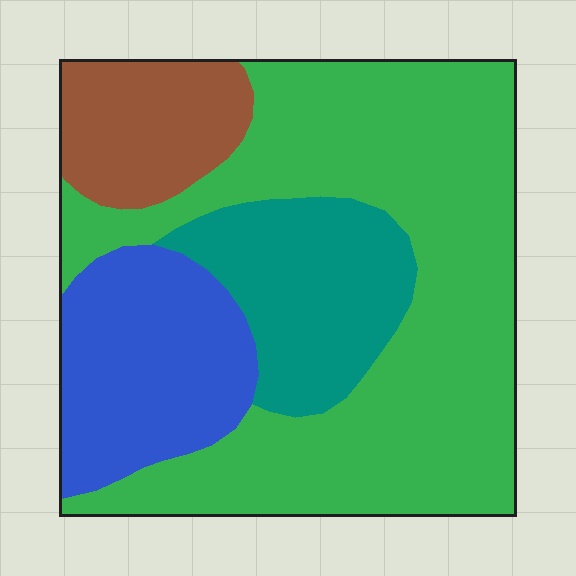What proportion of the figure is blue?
Blue covers roughly 20% of the figure.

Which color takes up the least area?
Brown, at roughly 10%.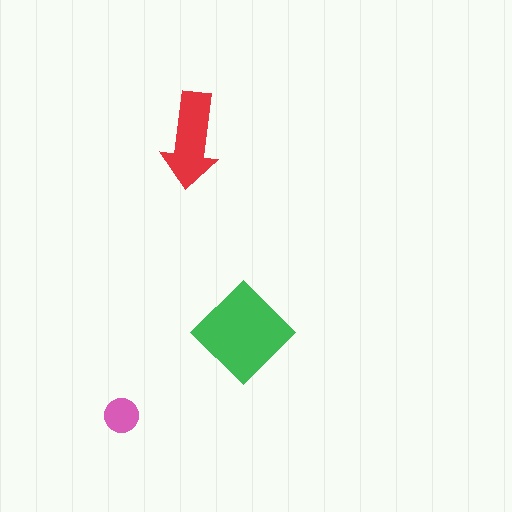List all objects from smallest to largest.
The pink circle, the red arrow, the green diamond.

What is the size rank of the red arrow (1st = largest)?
2nd.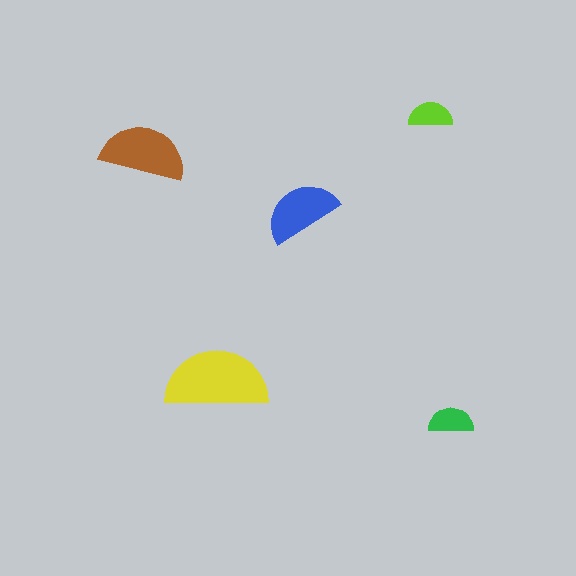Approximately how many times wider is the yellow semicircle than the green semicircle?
About 2.5 times wider.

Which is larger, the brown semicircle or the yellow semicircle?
The yellow one.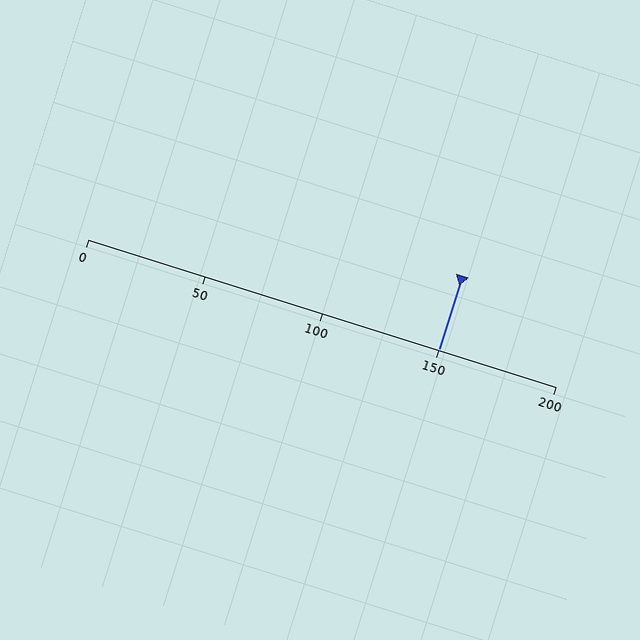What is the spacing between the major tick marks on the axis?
The major ticks are spaced 50 apart.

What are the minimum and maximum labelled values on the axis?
The axis runs from 0 to 200.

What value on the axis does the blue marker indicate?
The marker indicates approximately 150.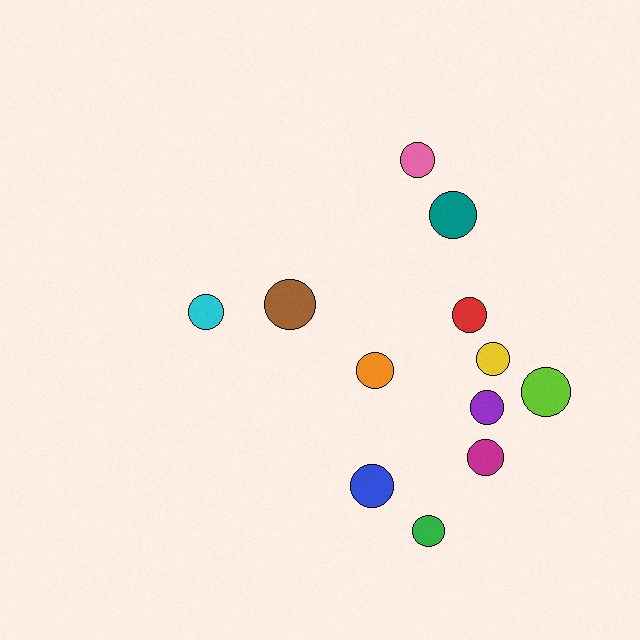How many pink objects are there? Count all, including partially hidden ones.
There is 1 pink object.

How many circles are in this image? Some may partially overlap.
There are 12 circles.